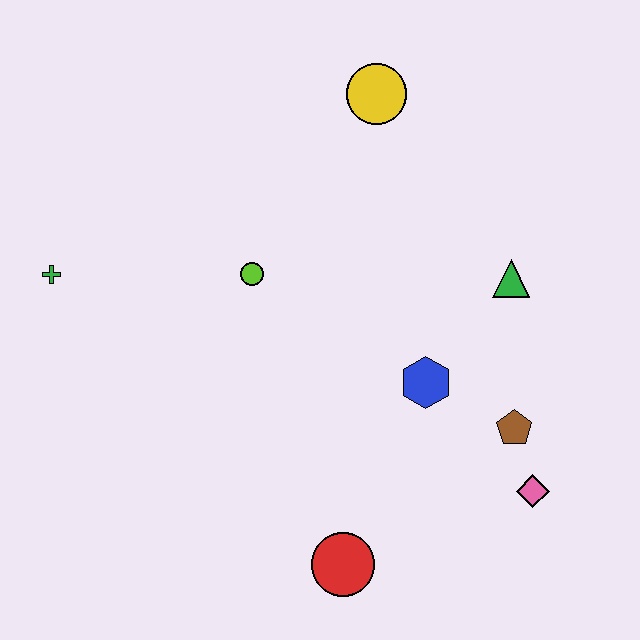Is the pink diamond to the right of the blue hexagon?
Yes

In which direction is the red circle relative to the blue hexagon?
The red circle is below the blue hexagon.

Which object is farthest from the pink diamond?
The green cross is farthest from the pink diamond.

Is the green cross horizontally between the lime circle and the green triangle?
No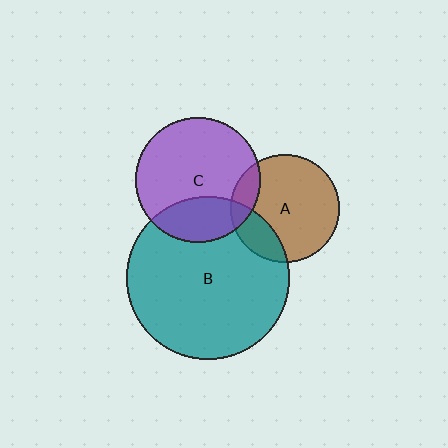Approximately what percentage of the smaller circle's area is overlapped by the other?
Approximately 25%.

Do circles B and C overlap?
Yes.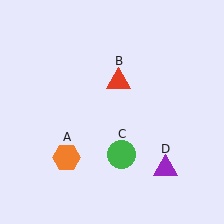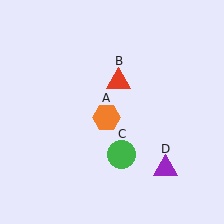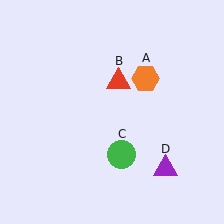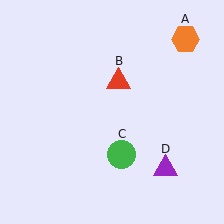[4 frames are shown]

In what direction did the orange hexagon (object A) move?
The orange hexagon (object A) moved up and to the right.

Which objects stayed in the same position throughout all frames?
Red triangle (object B) and green circle (object C) and purple triangle (object D) remained stationary.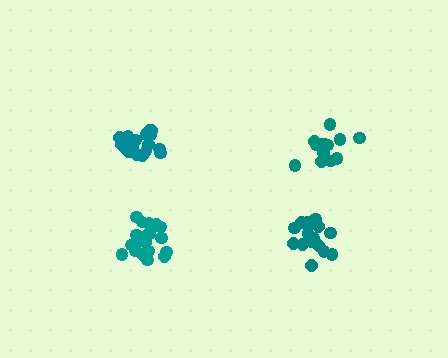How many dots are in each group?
Group 1: 20 dots, Group 2: 16 dots, Group 3: 20 dots, Group 4: 14 dots (70 total).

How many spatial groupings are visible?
There are 4 spatial groupings.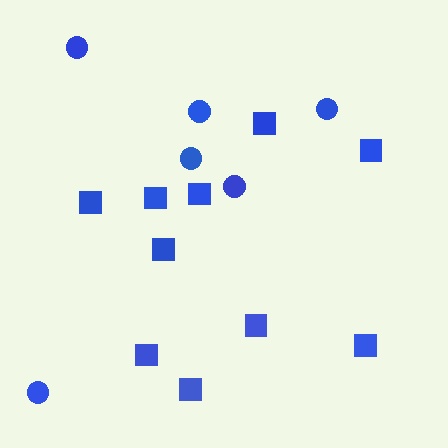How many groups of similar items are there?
There are 2 groups: one group of circles (6) and one group of squares (10).